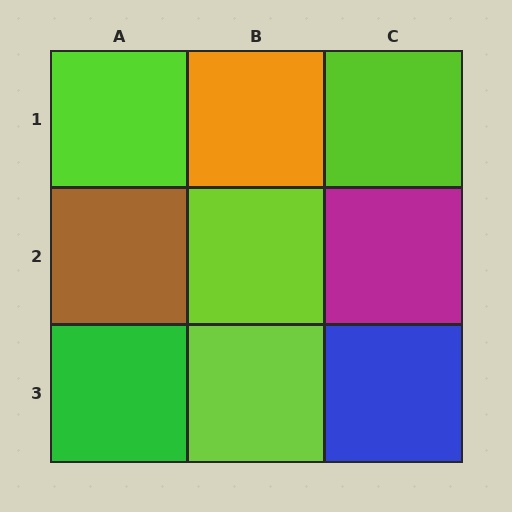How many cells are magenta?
1 cell is magenta.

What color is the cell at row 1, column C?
Lime.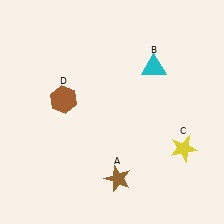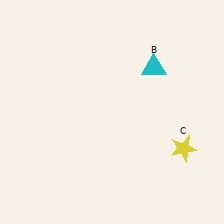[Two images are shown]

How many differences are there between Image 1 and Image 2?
There are 2 differences between the two images.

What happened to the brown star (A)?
The brown star (A) was removed in Image 2. It was in the bottom-right area of Image 1.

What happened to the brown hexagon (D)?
The brown hexagon (D) was removed in Image 2. It was in the top-left area of Image 1.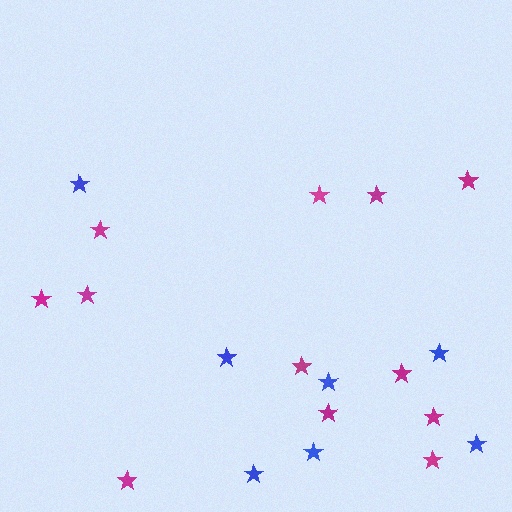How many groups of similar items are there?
There are 2 groups: one group of magenta stars (12) and one group of blue stars (7).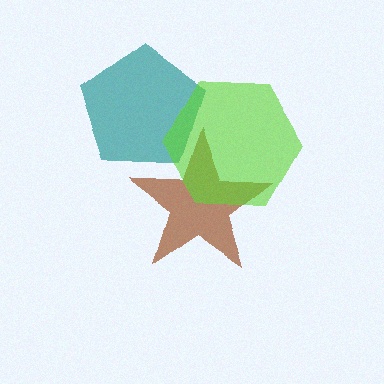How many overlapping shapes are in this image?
There are 3 overlapping shapes in the image.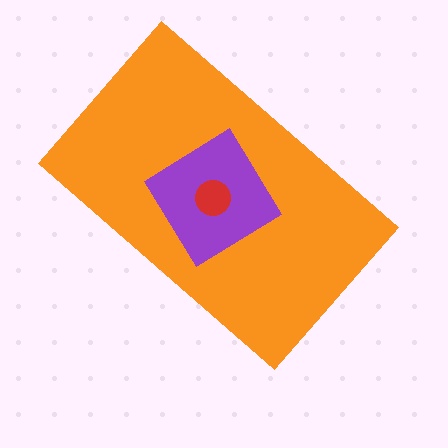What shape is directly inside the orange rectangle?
The purple diamond.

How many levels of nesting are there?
3.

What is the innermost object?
The red circle.